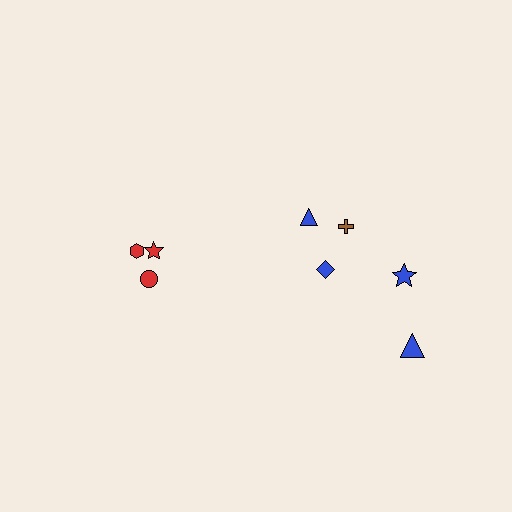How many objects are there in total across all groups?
There are 8 objects.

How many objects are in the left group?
There are 3 objects.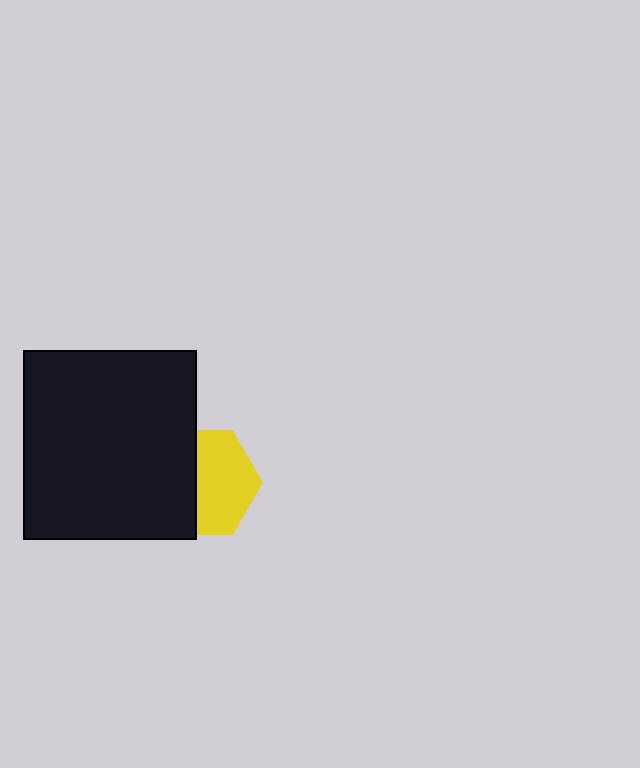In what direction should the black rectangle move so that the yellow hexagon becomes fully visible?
The black rectangle should move left. That is the shortest direction to clear the overlap and leave the yellow hexagon fully visible.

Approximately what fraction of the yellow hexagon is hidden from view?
Roughly 45% of the yellow hexagon is hidden behind the black rectangle.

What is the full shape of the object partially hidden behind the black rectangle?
The partially hidden object is a yellow hexagon.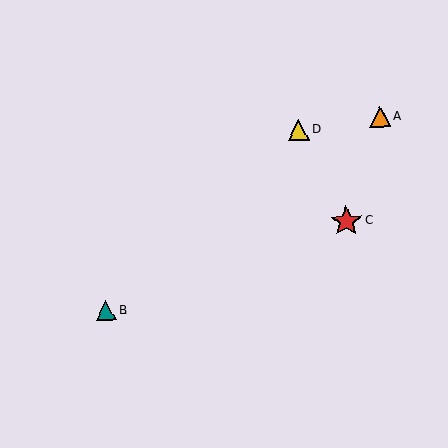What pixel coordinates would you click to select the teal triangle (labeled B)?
Click at (106, 310) to select the teal triangle B.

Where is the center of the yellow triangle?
The center of the yellow triangle is at (299, 130).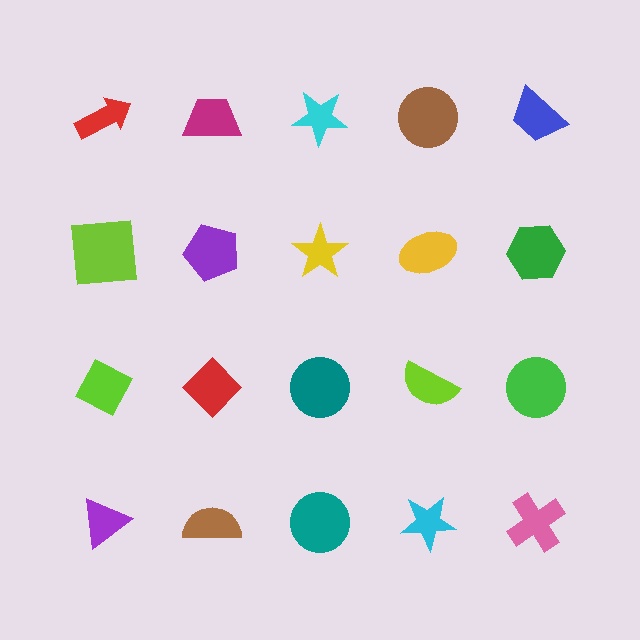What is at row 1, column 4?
A brown circle.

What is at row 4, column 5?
A pink cross.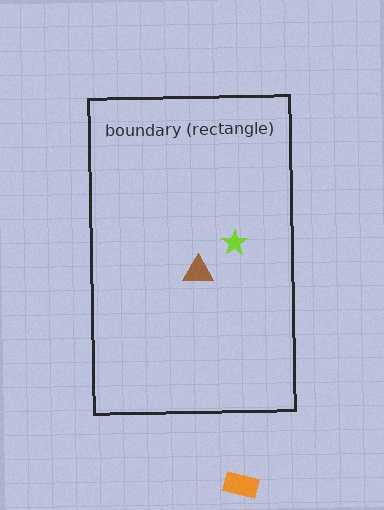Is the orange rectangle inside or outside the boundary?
Outside.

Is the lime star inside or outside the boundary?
Inside.